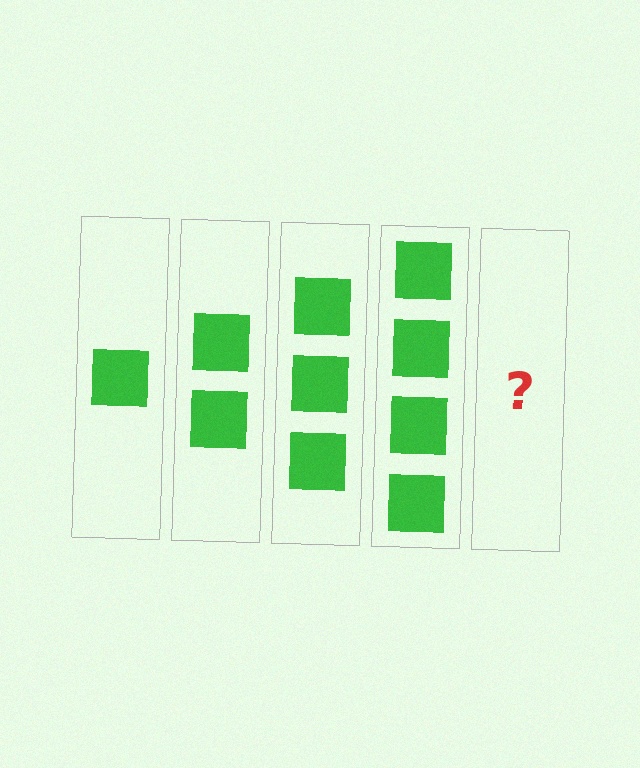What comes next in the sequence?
The next element should be 5 squares.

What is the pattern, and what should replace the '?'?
The pattern is that each step adds one more square. The '?' should be 5 squares.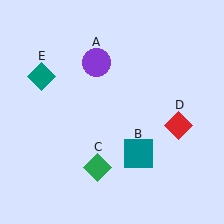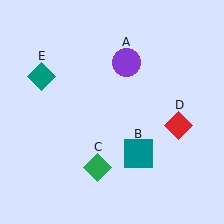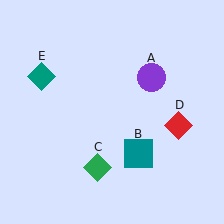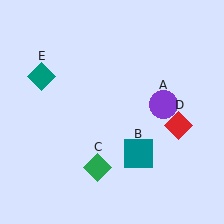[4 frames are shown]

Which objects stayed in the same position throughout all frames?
Teal square (object B) and green diamond (object C) and red diamond (object D) and teal diamond (object E) remained stationary.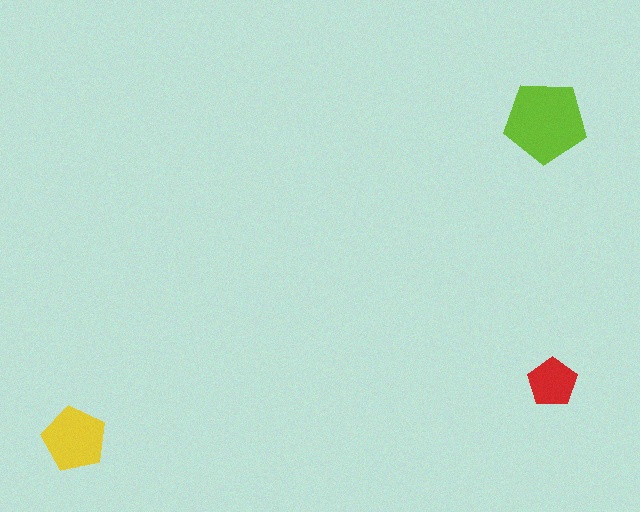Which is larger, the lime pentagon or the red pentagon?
The lime one.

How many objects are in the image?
There are 3 objects in the image.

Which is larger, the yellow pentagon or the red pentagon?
The yellow one.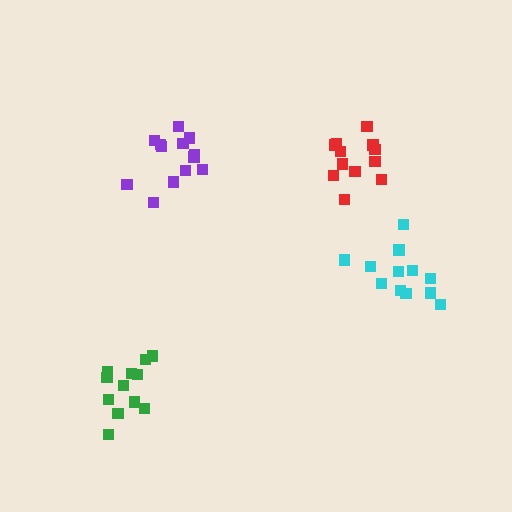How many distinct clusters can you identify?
There are 4 distinct clusters.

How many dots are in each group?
Group 1: 12 dots, Group 2: 13 dots, Group 3: 12 dots, Group 4: 12 dots (49 total).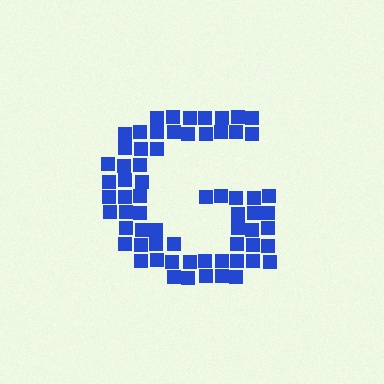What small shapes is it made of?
It is made of small squares.